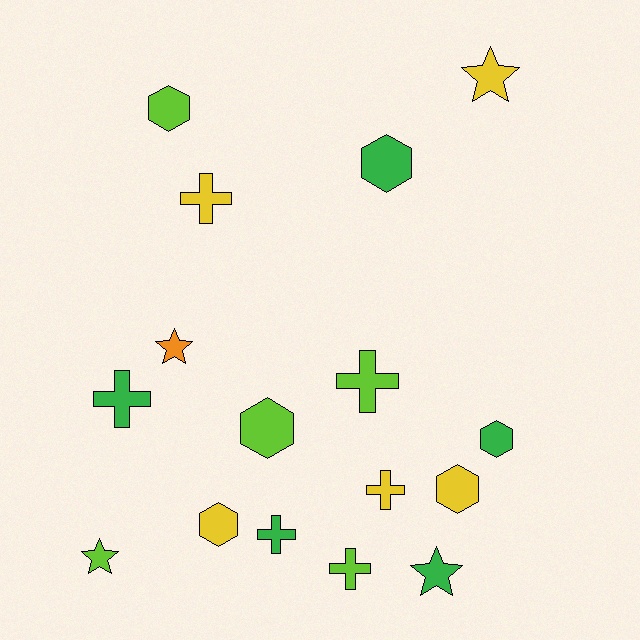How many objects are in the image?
There are 16 objects.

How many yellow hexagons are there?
There are 2 yellow hexagons.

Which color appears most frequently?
Green, with 5 objects.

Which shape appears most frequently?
Hexagon, with 6 objects.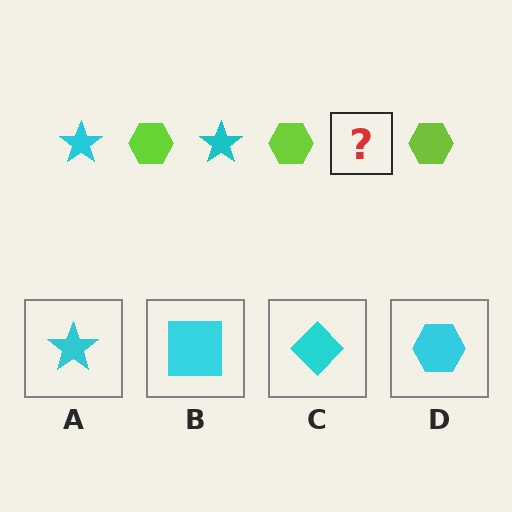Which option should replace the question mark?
Option A.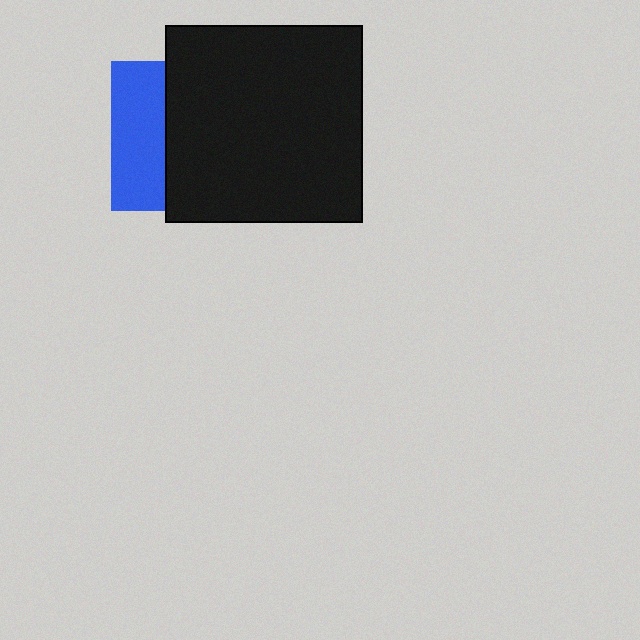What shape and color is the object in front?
The object in front is a black square.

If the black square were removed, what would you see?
You would see the complete blue square.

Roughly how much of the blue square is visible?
A small part of it is visible (roughly 36%).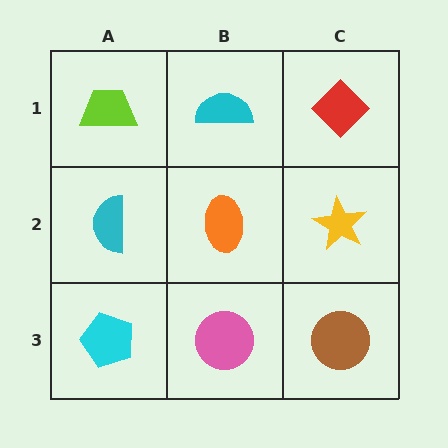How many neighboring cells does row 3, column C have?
2.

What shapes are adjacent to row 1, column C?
A yellow star (row 2, column C), a cyan semicircle (row 1, column B).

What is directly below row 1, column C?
A yellow star.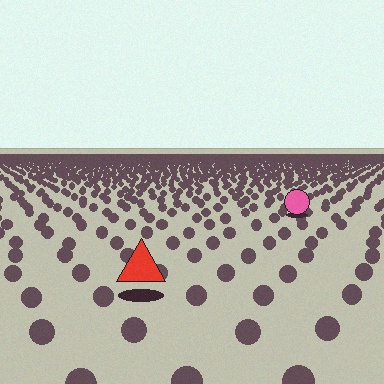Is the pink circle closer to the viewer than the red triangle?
No. The red triangle is closer — you can tell from the texture gradient: the ground texture is coarser near it.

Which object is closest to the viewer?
The red triangle is closest. The texture marks near it are larger and more spread out.